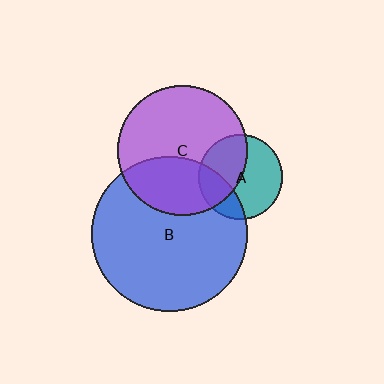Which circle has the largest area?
Circle B (blue).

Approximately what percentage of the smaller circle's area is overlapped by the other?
Approximately 25%.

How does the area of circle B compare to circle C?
Approximately 1.4 times.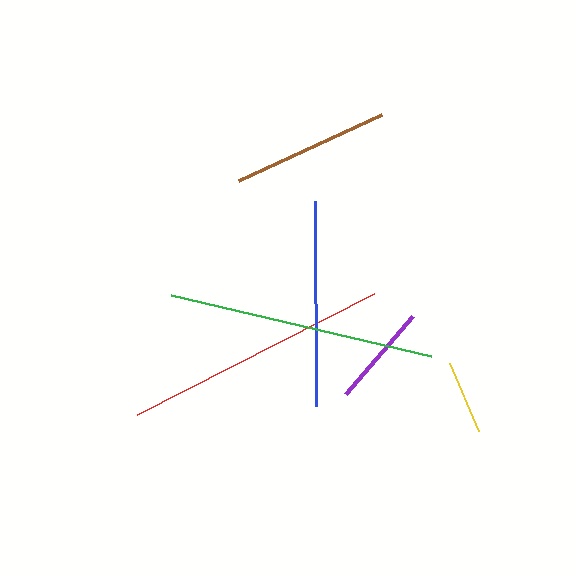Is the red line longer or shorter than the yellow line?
The red line is longer than the yellow line.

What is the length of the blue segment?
The blue segment is approximately 206 pixels long.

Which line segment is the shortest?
The yellow line is the shortest at approximately 74 pixels.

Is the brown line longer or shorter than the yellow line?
The brown line is longer than the yellow line.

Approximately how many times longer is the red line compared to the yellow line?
The red line is approximately 3.6 times the length of the yellow line.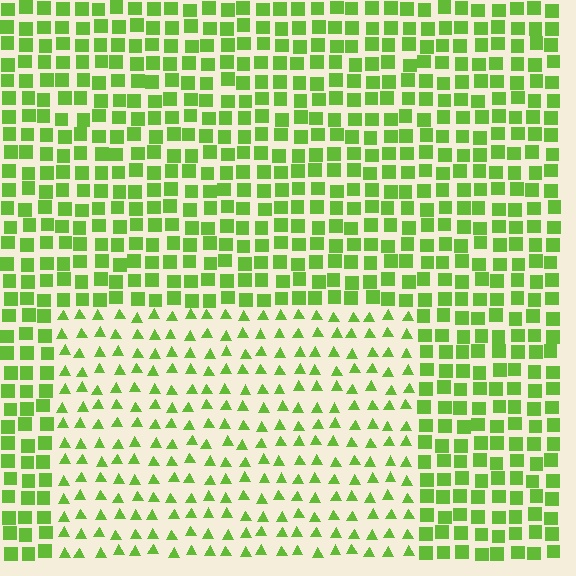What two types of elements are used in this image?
The image uses triangles inside the rectangle region and squares outside it.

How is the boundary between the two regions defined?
The boundary is defined by a change in element shape: triangles inside vs. squares outside. All elements share the same color and spacing.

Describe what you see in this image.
The image is filled with small lime elements arranged in a uniform grid. A rectangle-shaped region contains triangles, while the surrounding area contains squares. The boundary is defined purely by the change in element shape.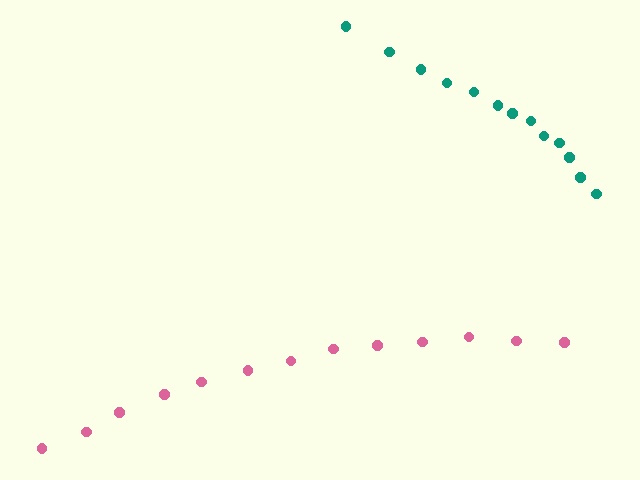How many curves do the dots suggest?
There are 2 distinct paths.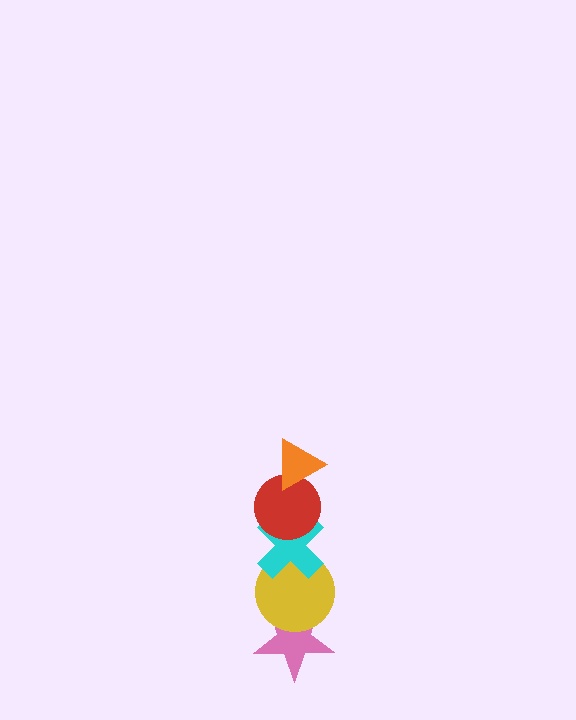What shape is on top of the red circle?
The orange triangle is on top of the red circle.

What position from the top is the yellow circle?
The yellow circle is 4th from the top.